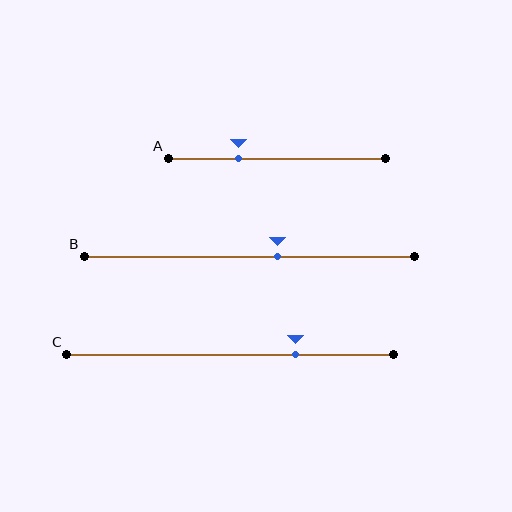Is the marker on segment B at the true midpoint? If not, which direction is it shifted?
No, the marker on segment B is shifted to the right by about 9% of the segment length.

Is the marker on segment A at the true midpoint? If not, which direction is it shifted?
No, the marker on segment A is shifted to the left by about 18% of the segment length.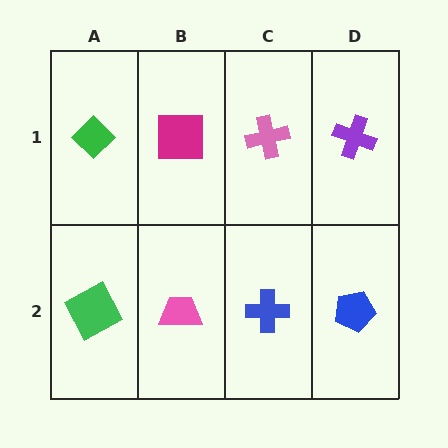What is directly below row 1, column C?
A blue cross.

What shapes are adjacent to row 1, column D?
A blue pentagon (row 2, column D), a pink cross (row 1, column C).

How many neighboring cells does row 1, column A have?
2.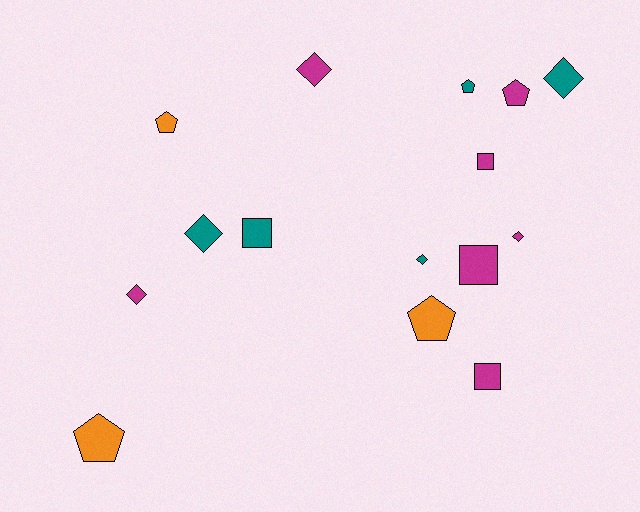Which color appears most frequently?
Magenta, with 7 objects.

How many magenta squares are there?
There are 3 magenta squares.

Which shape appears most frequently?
Diamond, with 6 objects.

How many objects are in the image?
There are 15 objects.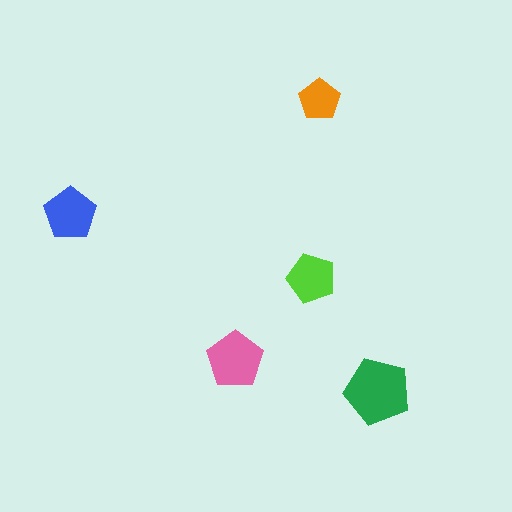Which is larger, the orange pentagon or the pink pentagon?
The pink one.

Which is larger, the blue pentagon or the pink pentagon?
The pink one.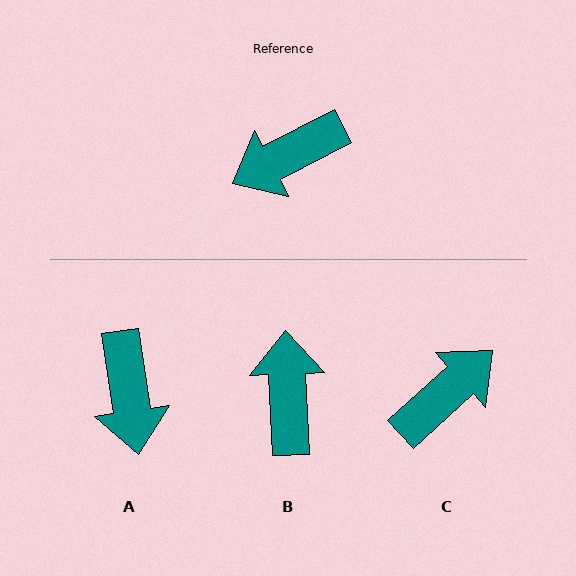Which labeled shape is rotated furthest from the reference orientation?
C, about 165 degrees away.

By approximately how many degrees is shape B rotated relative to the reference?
Approximately 115 degrees clockwise.